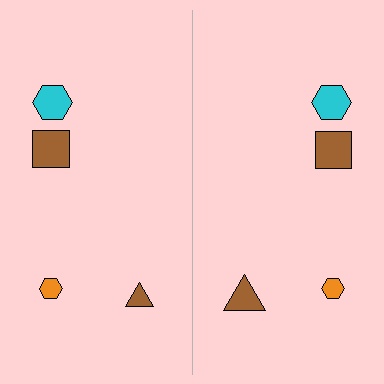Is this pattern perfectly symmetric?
No, the pattern is not perfectly symmetric. The brown triangle on the right side has a different size than its mirror counterpart.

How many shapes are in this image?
There are 8 shapes in this image.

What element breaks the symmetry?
The brown triangle on the right side has a different size than its mirror counterpart.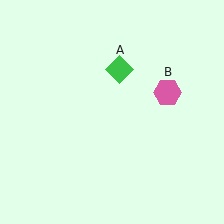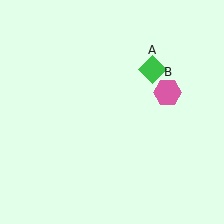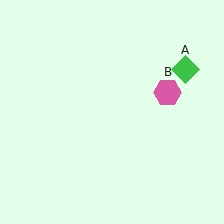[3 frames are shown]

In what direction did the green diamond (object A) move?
The green diamond (object A) moved right.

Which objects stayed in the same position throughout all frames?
Pink hexagon (object B) remained stationary.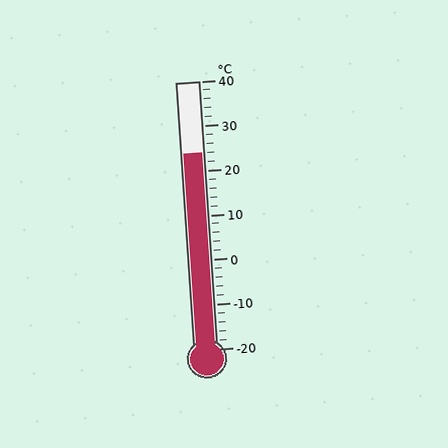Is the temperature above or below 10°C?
The temperature is above 10°C.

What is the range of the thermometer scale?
The thermometer scale ranges from -20°C to 40°C.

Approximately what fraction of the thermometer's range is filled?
The thermometer is filled to approximately 75% of its range.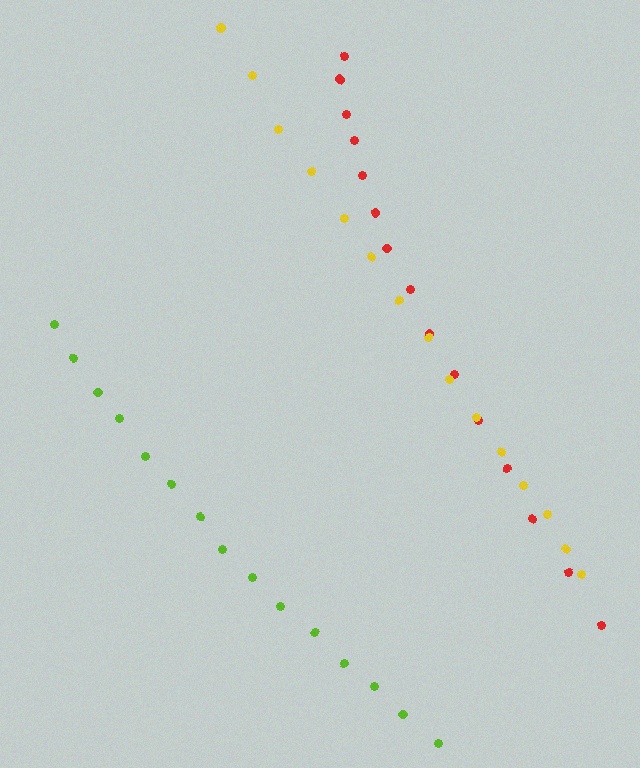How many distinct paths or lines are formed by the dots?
There are 3 distinct paths.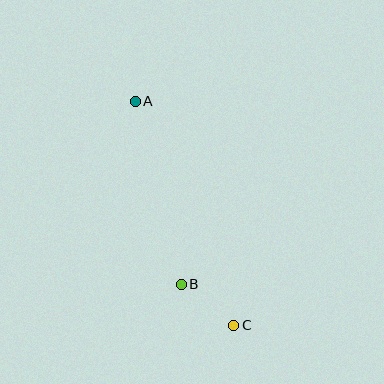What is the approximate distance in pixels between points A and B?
The distance between A and B is approximately 189 pixels.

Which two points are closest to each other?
Points B and C are closest to each other.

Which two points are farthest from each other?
Points A and C are farthest from each other.